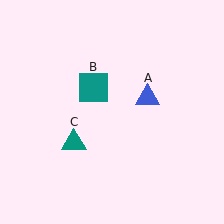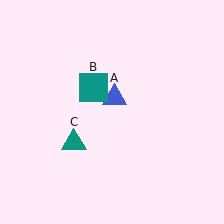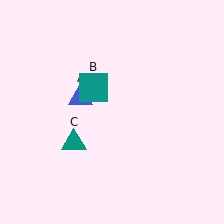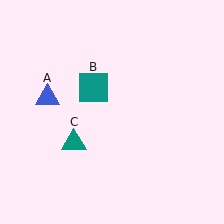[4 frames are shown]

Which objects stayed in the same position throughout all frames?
Teal square (object B) and teal triangle (object C) remained stationary.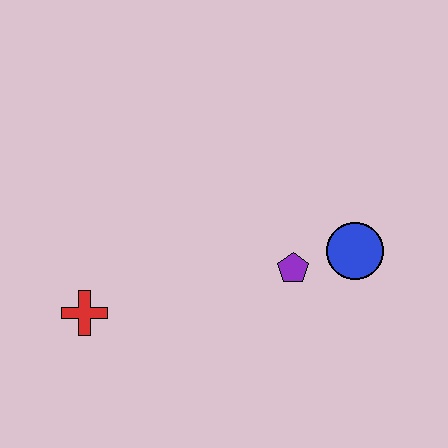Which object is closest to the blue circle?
The purple pentagon is closest to the blue circle.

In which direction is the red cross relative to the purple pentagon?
The red cross is to the left of the purple pentagon.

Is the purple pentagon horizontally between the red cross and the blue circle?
Yes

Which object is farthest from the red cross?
The blue circle is farthest from the red cross.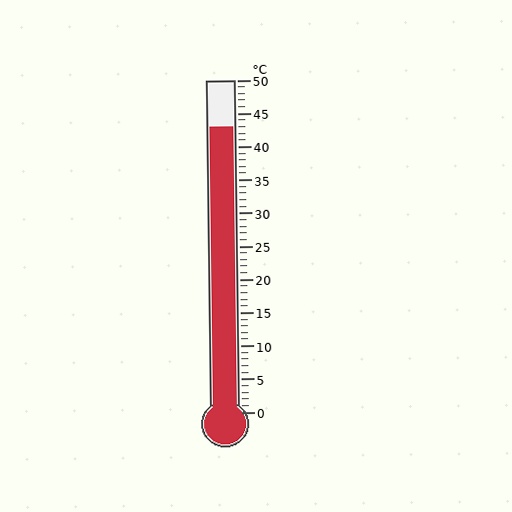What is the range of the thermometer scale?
The thermometer scale ranges from 0°C to 50°C.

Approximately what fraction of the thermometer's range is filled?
The thermometer is filled to approximately 85% of its range.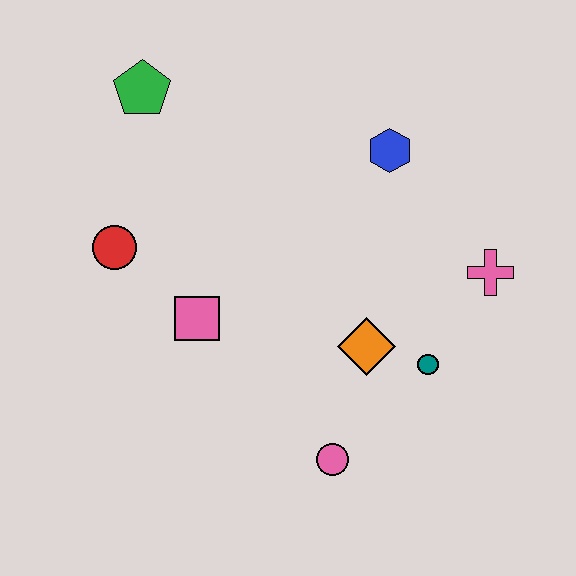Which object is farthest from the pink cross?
The green pentagon is farthest from the pink cross.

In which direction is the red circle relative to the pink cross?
The red circle is to the left of the pink cross.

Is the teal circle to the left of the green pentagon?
No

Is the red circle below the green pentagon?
Yes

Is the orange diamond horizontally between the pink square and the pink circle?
No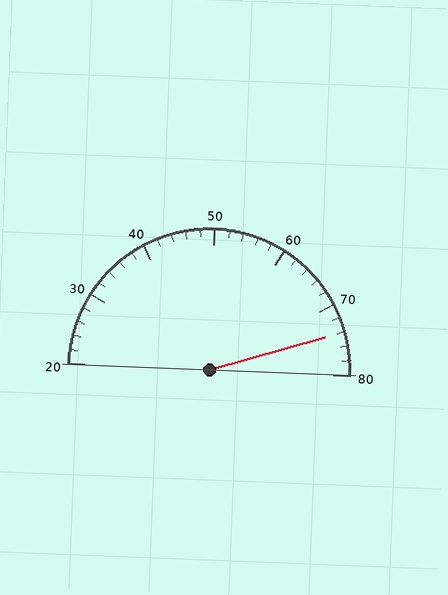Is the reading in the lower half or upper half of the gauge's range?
The reading is in the upper half of the range (20 to 80).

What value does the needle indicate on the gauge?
The needle indicates approximately 74.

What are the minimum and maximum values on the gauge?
The gauge ranges from 20 to 80.